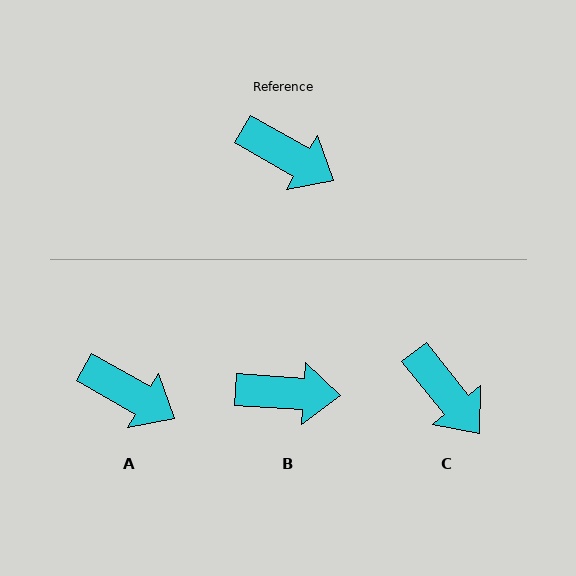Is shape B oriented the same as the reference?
No, it is off by about 26 degrees.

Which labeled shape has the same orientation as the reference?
A.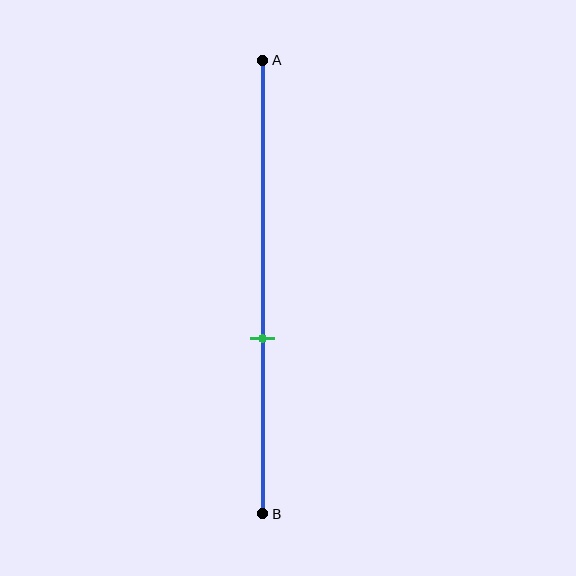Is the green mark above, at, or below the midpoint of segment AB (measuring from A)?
The green mark is below the midpoint of segment AB.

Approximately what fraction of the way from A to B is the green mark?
The green mark is approximately 60% of the way from A to B.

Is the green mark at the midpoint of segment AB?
No, the mark is at about 60% from A, not at the 50% midpoint.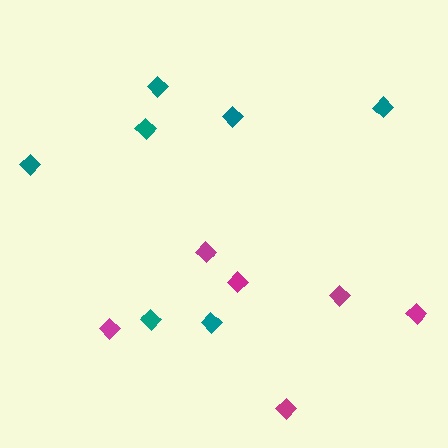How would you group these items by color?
There are 2 groups: one group of magenta diamonds (6) and one group of teal diamonds (7).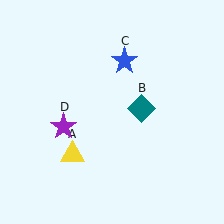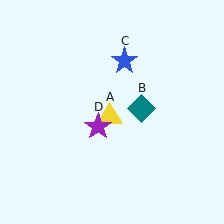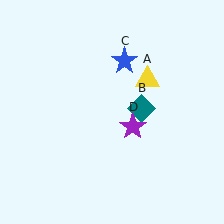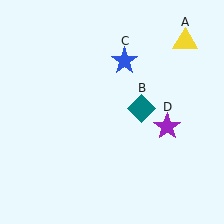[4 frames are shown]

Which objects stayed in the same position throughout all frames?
Teal diamond (object B) and blue star (object C) remained stationary.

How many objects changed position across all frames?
2 objects changed position: yellow triangle (object A), purple star (object D).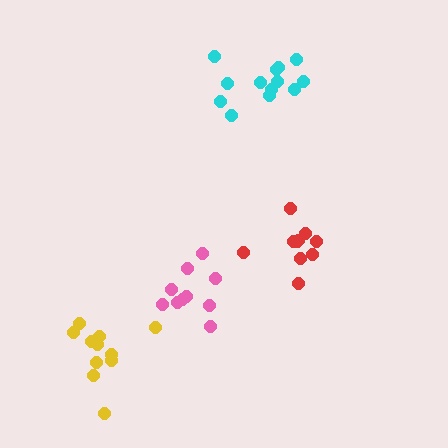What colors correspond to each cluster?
The clusters are colored: cyan, yellow, red, pink.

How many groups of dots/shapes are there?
There are 4 groups.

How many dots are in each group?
Group 1: 13 dots, Group 2: 11 dots, Group 3: 10 dots, Group 4: 10 dots (44 total).